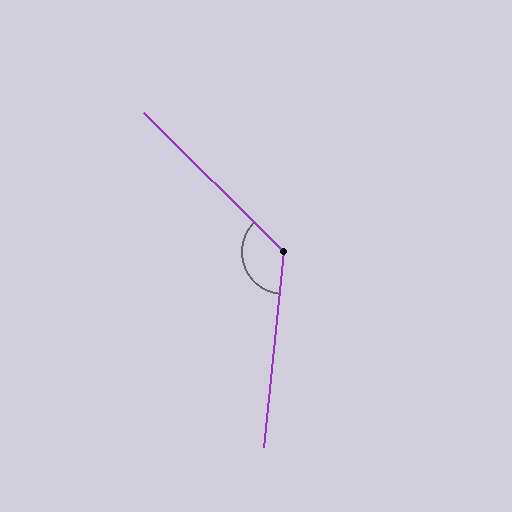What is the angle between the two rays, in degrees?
Approximately 129 degrees.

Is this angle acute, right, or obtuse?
It is obtuse.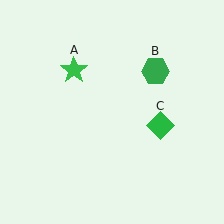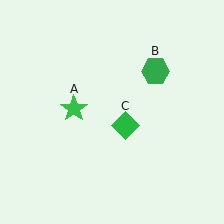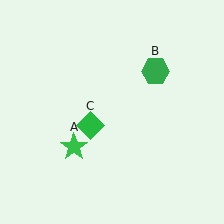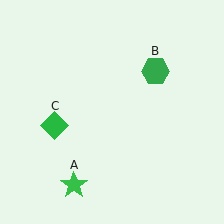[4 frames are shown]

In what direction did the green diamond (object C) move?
The green diamond (object C) moved left.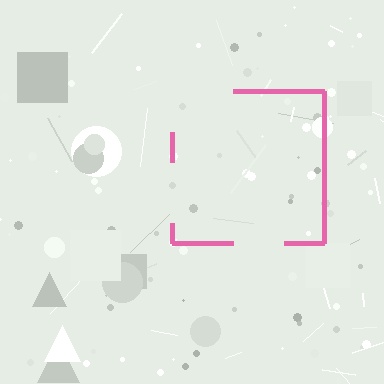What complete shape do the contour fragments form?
The contour fragments form a square.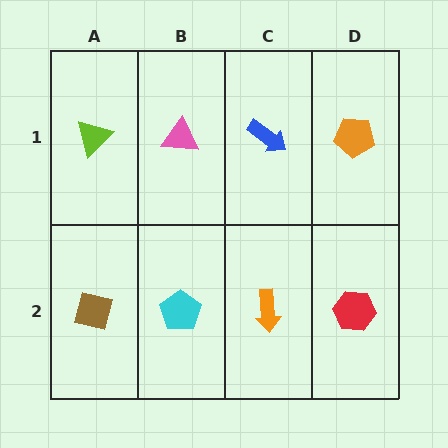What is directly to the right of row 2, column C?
A red hexagon.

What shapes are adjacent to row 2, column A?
A lime triangle (row 1, column A), a cyan pentagon (row 2, column B).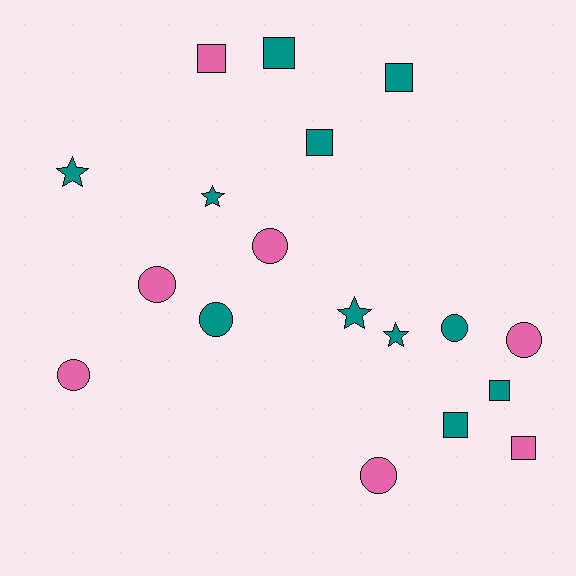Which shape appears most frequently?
Circle, with 7 objects.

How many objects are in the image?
There are 18 objects.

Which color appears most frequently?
Teal, with 11 objects.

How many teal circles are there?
There are 2 teal circles.